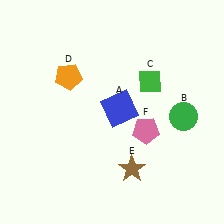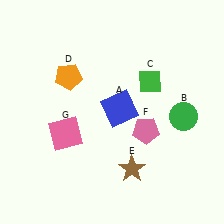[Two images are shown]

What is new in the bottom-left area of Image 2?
A pink square (G) was added in the bottom-left area of Image 2.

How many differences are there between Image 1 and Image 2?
There is 1 difference between the two images.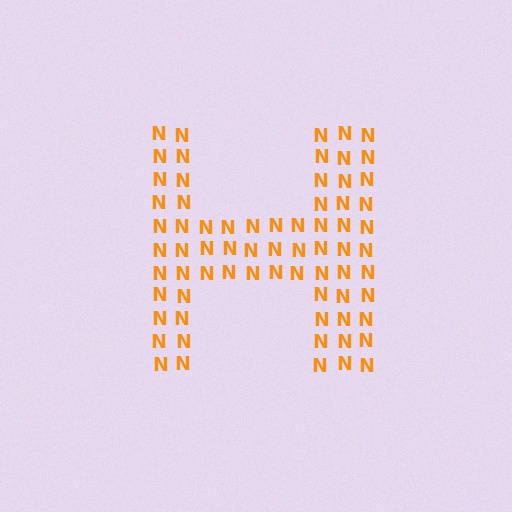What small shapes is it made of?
It is made of small letter N's.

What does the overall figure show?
The overall figure shows the letter H.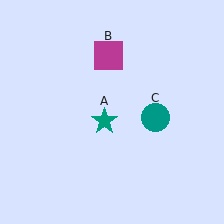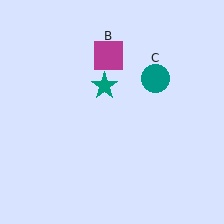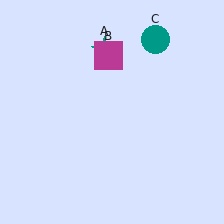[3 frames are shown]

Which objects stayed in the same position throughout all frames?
Magenta square (object B) remained stationary.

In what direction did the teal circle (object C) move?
The teal circle (object C) moved up.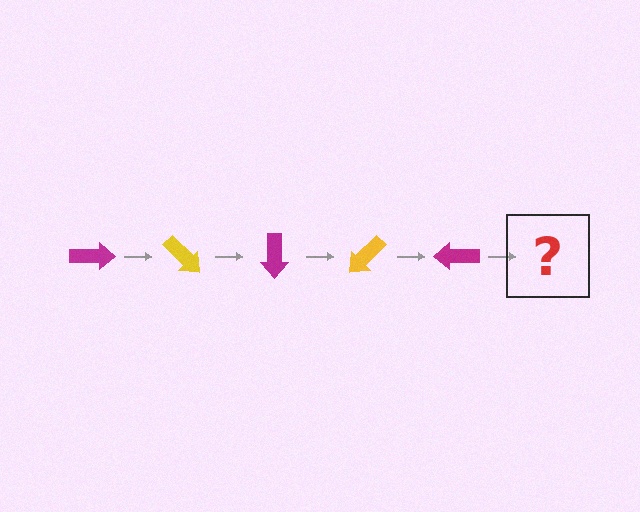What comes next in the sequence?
The next element should be a yellow arrow, rotated 225 degrees from the start.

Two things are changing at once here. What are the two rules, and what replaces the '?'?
The two rules are that it rotates 45 degrees each step and the color cycles through magenta and yellow. The '?' should be a yellow arrow, rotated 225 degrees from the start.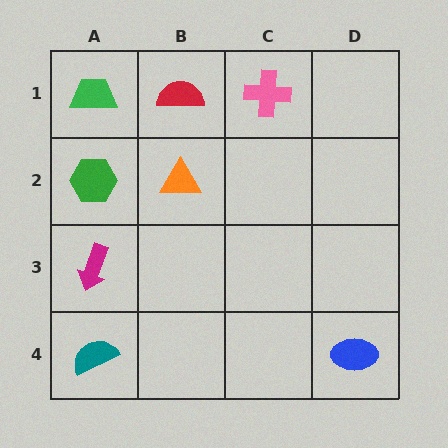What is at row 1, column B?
A red semicircle.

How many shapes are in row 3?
1 shape.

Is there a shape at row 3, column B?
No, that cell is empty.